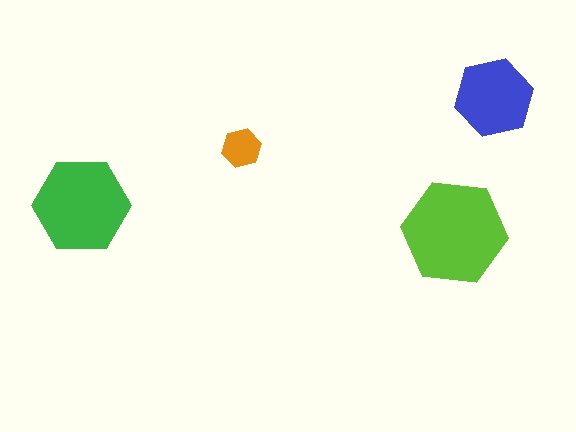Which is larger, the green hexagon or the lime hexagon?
The lime one.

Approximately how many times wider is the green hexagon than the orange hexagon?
About 2.5 times wider.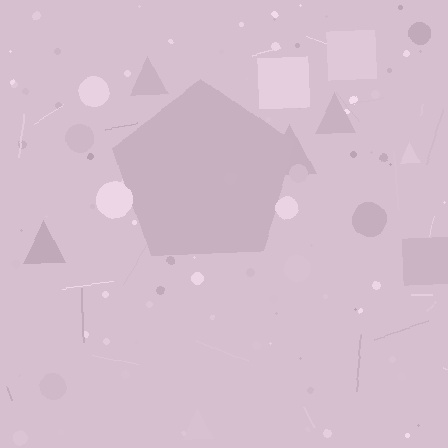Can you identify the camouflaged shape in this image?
The camouflaged shape is a pentagon.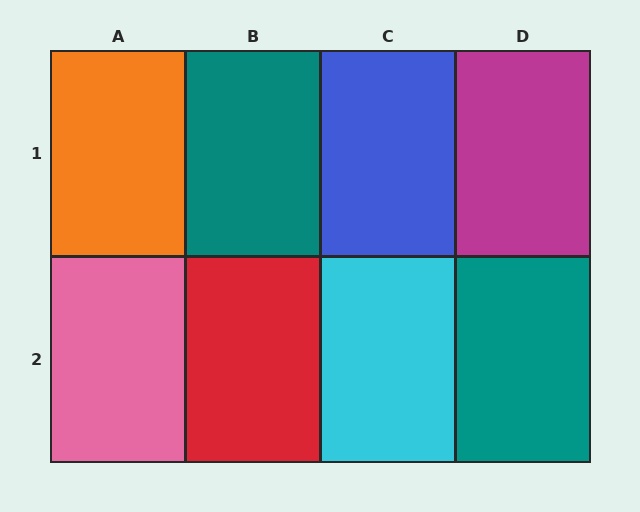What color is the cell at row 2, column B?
Red.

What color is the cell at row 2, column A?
Pink.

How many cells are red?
1 cell is red.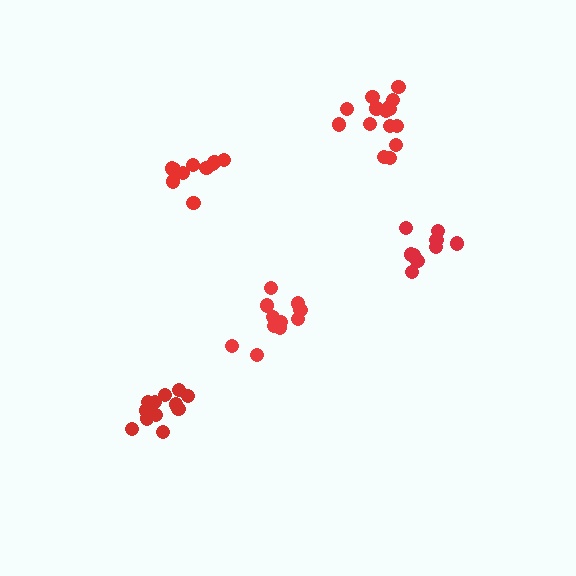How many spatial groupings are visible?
There are 5 spatial groupings.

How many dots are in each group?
Group 1: 12 dots, Group 2: 9 dots, Group 3: 10 dots, Group 4: 12 dots, Group 5: 15 dots (58 total).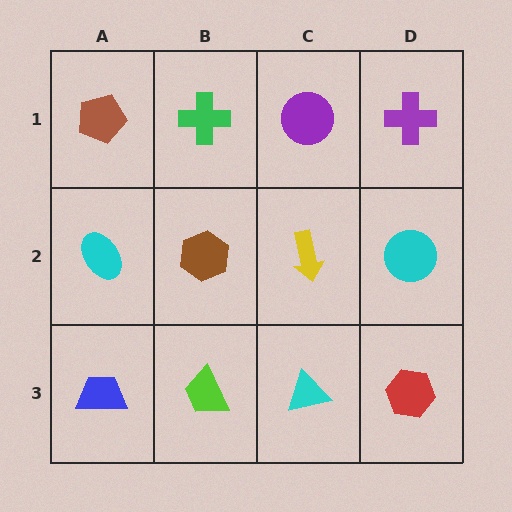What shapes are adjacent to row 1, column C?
A yellow arrow (row 2, column C), a green cross (row 1, column B), a purple cross (row 1, column D).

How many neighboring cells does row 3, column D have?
2.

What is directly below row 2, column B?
A lime trapezoid.